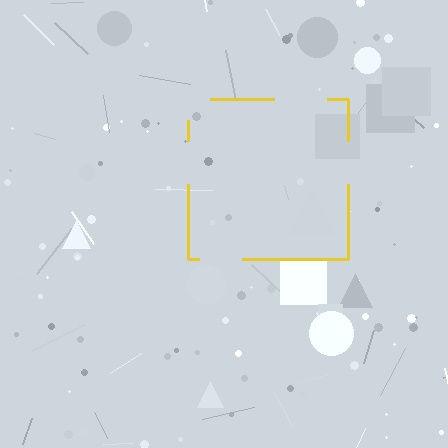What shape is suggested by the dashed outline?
The dashed outline suggests a square.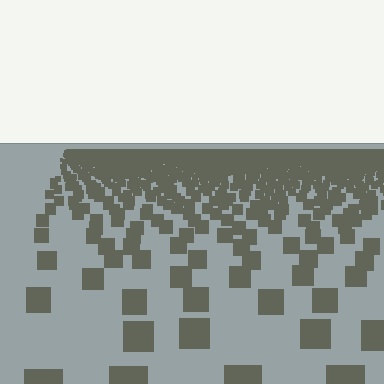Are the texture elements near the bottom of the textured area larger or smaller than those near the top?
Larger. Near the bottom, elements are closer to the viewer and appear at a bigger on-screen size.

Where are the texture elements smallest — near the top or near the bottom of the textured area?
Near the top.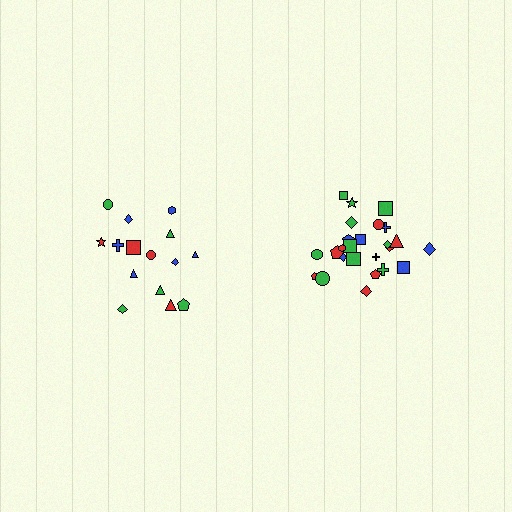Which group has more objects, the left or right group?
The right group.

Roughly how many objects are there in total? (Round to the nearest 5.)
Roughly 40 objects in total.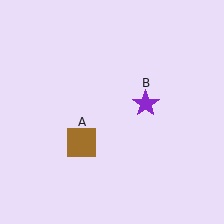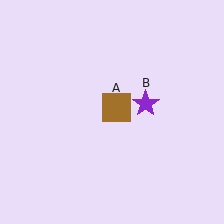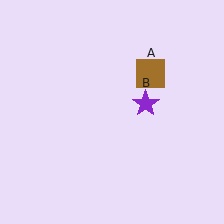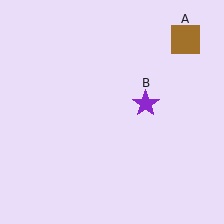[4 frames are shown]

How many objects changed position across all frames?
1 object changed position: brown square (object A).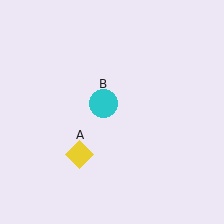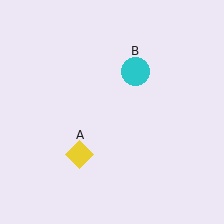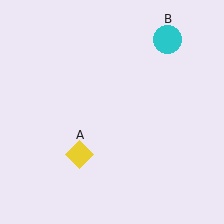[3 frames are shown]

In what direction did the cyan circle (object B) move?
The cyan circle (object B) moved up and to the right.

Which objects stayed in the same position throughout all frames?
Yellow diamond (object A) remained stationary.